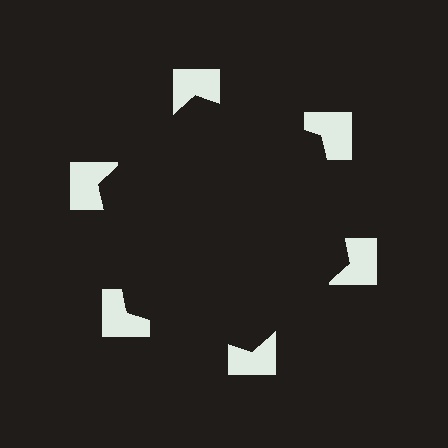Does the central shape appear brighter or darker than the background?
It typically appears slightly darker than the background, even though no actual brightness change is drawn.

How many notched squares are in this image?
There are 6 — one at each vertex of the illusory hexagon.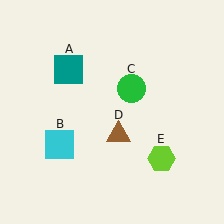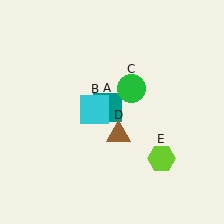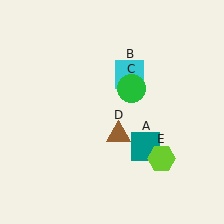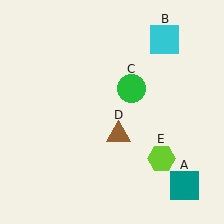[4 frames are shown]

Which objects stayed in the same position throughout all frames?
Green circle (object C) and brown triangle (object D) and lime hexagon (object E) remained stationary.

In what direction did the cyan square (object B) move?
The cyan square (object B) moved up and to the right.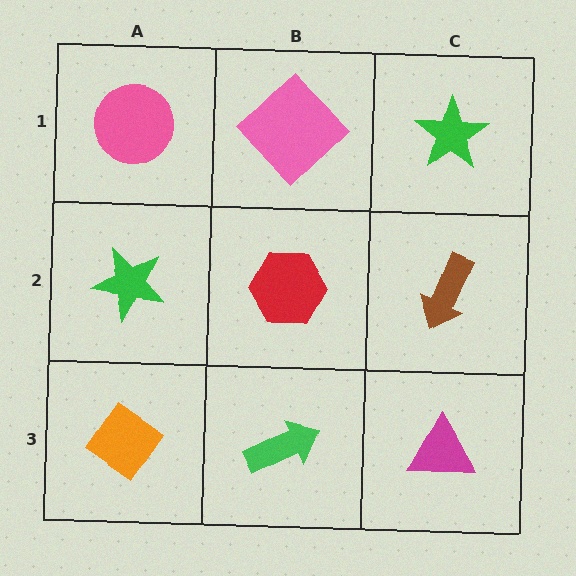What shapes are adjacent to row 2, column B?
A pink diamond (row 1, column B), a green arrow (row 3, column B), a green star (row 2, column A), a brown arrow (row 2, column C).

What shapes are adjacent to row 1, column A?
A green star (row 2, column A), a pink diamond (row 1, column B).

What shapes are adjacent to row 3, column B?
A red hexagon (row 2, column B), an orange diamond (row 3, column A), a magenta triangle (row 3, column C).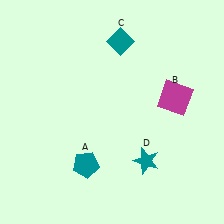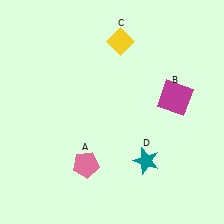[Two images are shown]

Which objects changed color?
A changed from teal to pink. C changed from teal to yellow.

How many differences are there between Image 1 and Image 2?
There are 2 differences between the two images.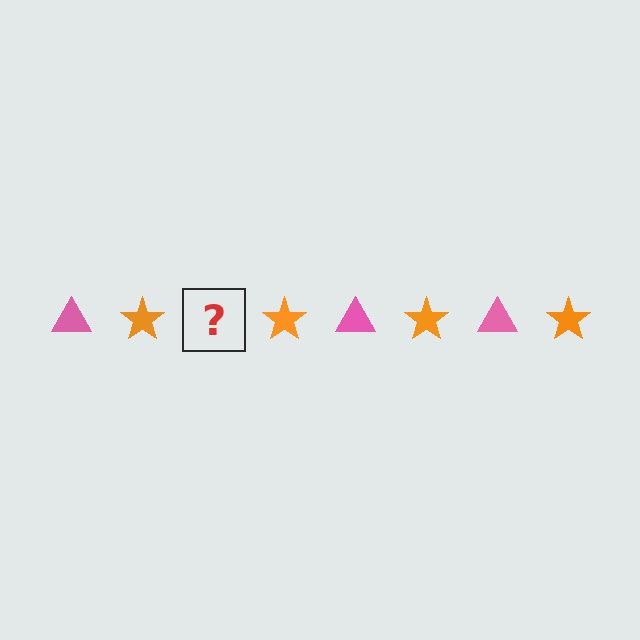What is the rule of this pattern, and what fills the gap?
The rule is that the pattern alternates between pink triangle and orange star. The gap should be filled with a pink triangle.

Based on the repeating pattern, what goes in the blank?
The blank should be a pink triangle.